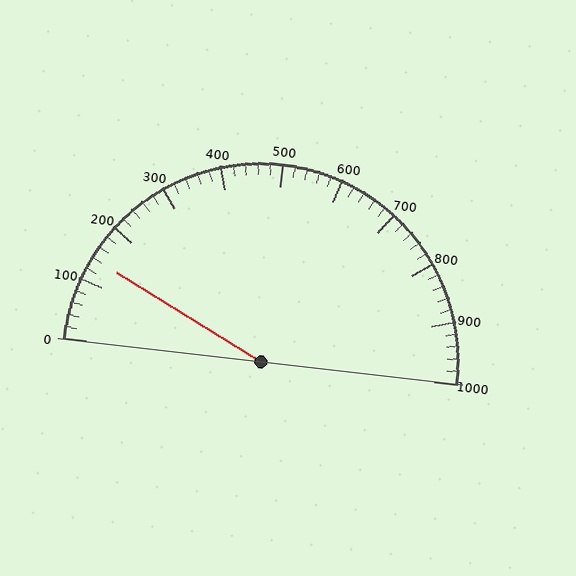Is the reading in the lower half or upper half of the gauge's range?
The reading is in the lower half of the range (0 to 1000).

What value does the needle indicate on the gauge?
The needle indicates approximately 140.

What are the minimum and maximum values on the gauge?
The gauge ranges from 0 to 1000.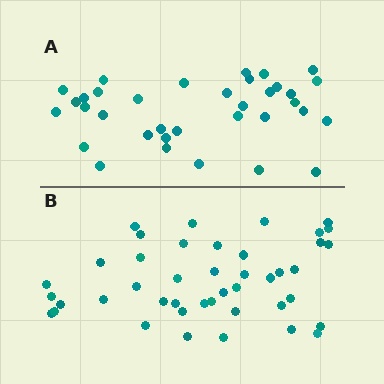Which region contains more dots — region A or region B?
Region B (the bottom region) has more dots.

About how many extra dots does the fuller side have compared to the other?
Region B has roughly 8 or so more dots than region A.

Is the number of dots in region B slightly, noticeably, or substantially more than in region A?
Region B has only slightly more — the two regions are fairly close. The ratio is roughly 1.2 to 1.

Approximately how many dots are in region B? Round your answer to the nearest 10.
About 40 dots. (The exact count is 43, which rounds to 40.)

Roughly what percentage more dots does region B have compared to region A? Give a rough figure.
About 25% more.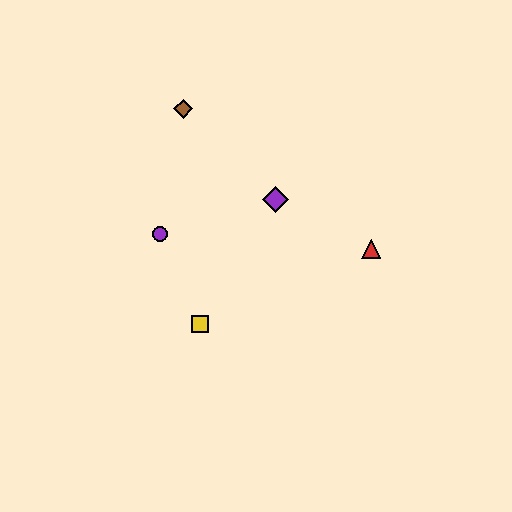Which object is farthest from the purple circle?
The red triangle is farthest from the purple circle.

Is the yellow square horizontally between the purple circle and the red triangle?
Yes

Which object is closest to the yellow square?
The purple circle is closest to the yellow square.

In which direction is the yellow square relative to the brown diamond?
The yellow square is below the brown diamond.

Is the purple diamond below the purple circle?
No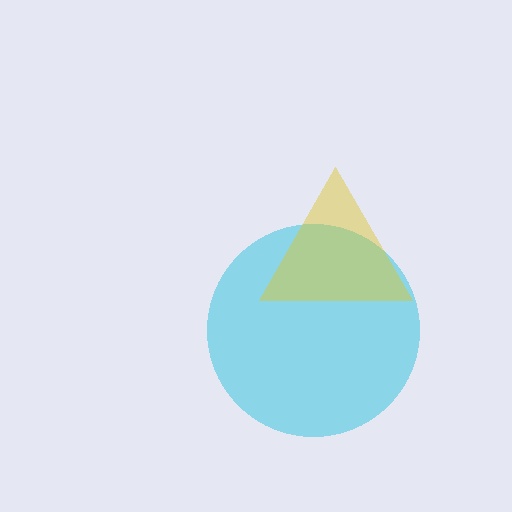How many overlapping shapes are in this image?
There are 2 overlapping shapes in the image.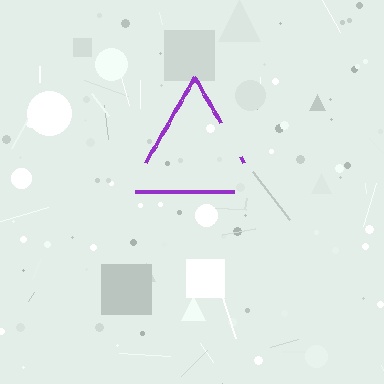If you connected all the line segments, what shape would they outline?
They would outline a triangle.